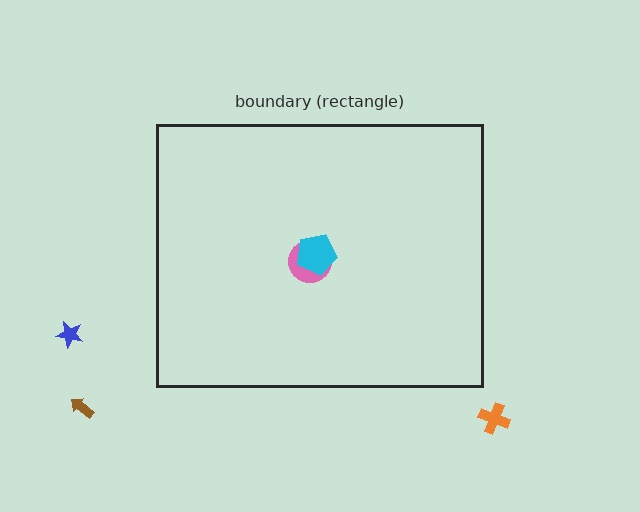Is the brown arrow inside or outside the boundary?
Outside.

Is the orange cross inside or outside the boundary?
Outside.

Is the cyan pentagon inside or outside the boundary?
Inside.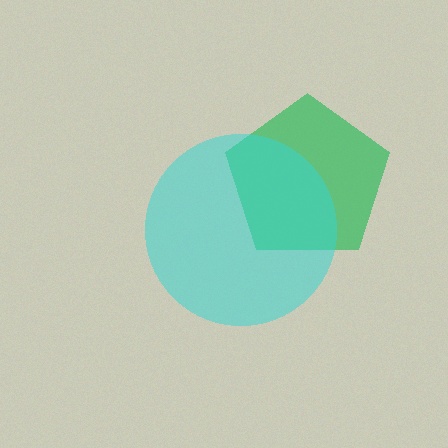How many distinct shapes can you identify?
There are 2 distinct shapes: a green pentagon, a cyan circle.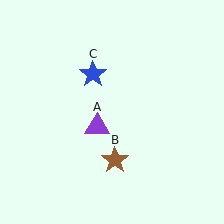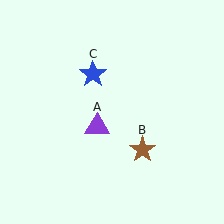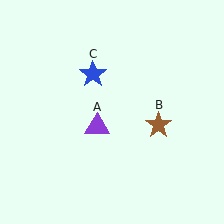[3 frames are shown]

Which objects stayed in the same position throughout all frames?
Purple triangle (object A) and blue star (object C) remained stationary.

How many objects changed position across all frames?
1 object changed position: brown star (object B).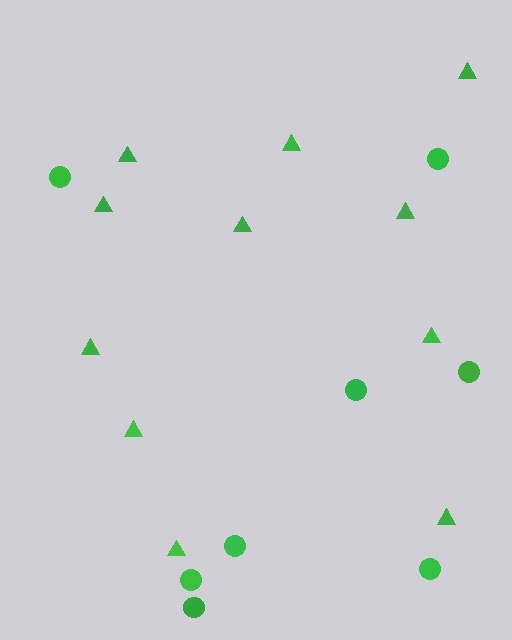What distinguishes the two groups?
There are 2 groups: one group of circles (8) and one group of triangles (11).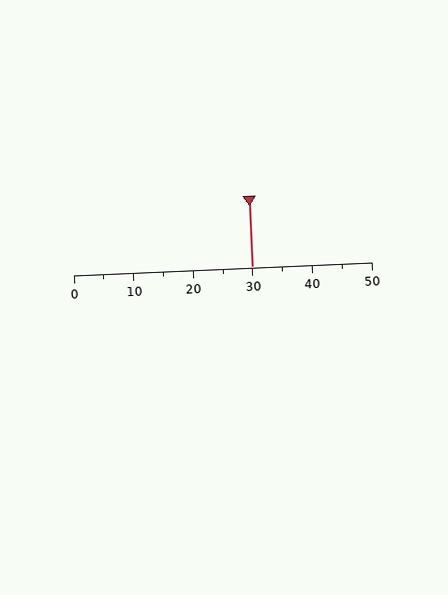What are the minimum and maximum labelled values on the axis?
The axis runs from 0 to 50.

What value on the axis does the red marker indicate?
The marker indicates approximately 30.